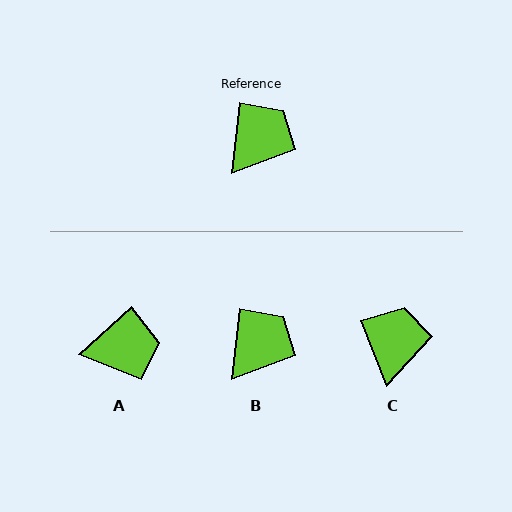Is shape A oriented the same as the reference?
No, it is off by about 41 degrees.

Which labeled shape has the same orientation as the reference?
B.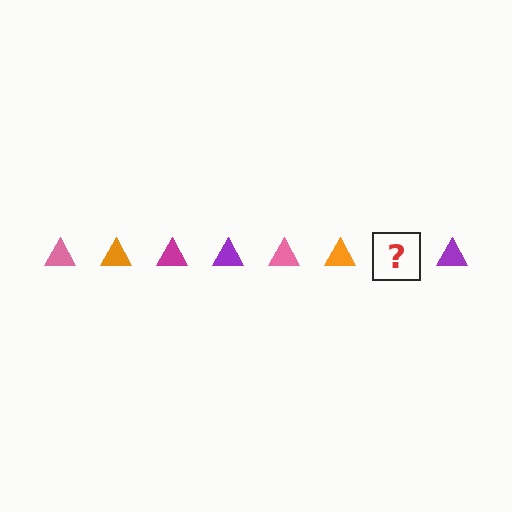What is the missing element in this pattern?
The missing element is a magenta triangle.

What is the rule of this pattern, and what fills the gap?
The rule is that the pattern cycles through pink, orange, magenta, purple triangles. The gap should be filled with a magenta triangle.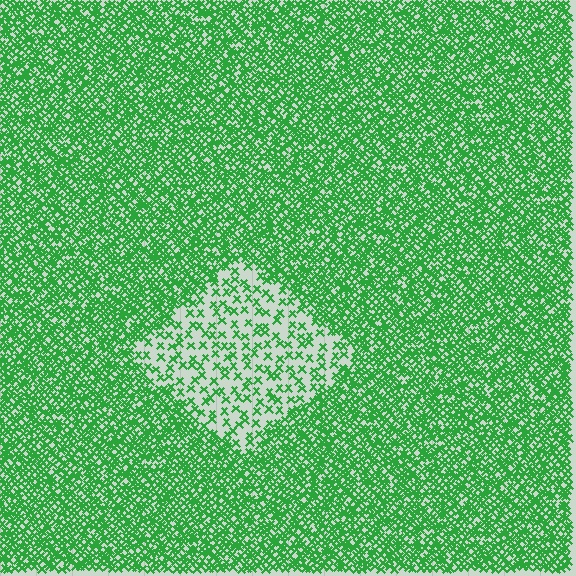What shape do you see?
I see a diamond.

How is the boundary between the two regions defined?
The boundary is defined by a change in element density (approximately 2.9x ratio). All elements are the same color, size, and shape.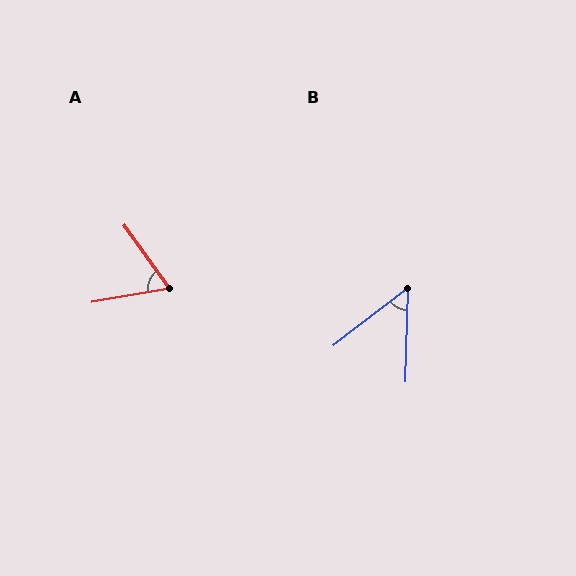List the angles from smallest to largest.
B (51°), A (64°).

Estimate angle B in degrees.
Approximately 51 degrees.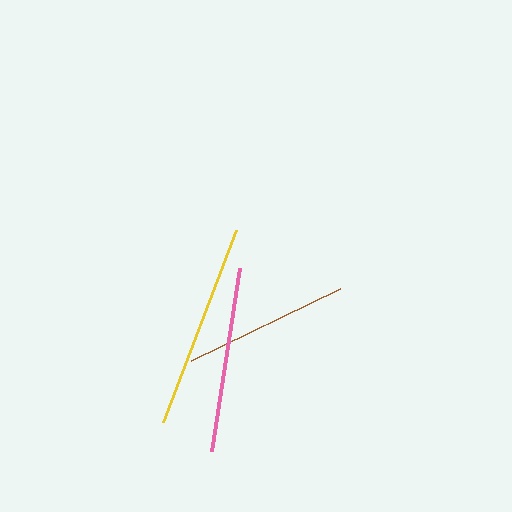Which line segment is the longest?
The yellow line is the longest at approximately 205 pixels.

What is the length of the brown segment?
The brown segment is approximately 165 pixels long.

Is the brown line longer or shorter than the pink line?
The pink line is longer than the brown line.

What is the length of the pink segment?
The pink segment is approximately 186 pixels long.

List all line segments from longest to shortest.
From longest to shortest: yellow, pink, brown.